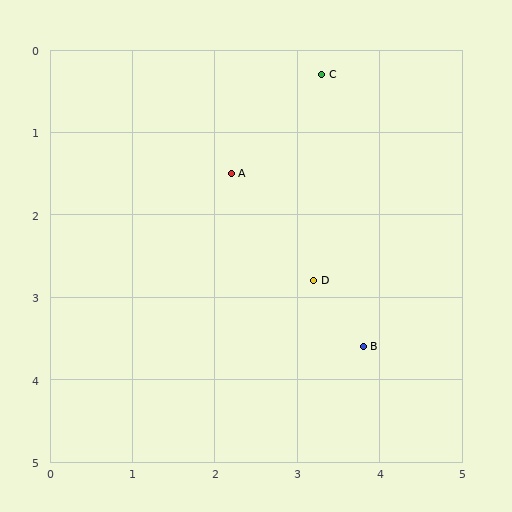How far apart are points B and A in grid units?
Points B and A are about 2.6 grid units apart.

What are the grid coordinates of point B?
Point B is at approximately (3.8, 3.6).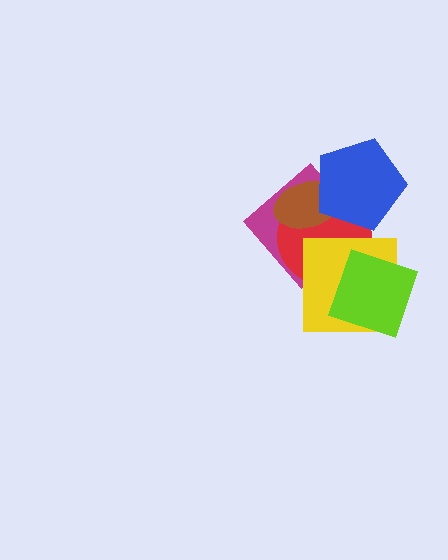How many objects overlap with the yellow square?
3 objects overlap with the yellow square.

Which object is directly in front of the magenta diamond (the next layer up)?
The red circle is directly in front of the magenta diamond.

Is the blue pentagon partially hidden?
No, no other shape covers it.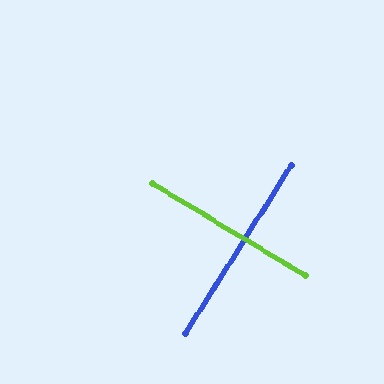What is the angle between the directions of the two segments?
Approximately 89 degrees.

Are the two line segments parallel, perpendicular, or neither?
Perpendicular — they meet at approximately 89°.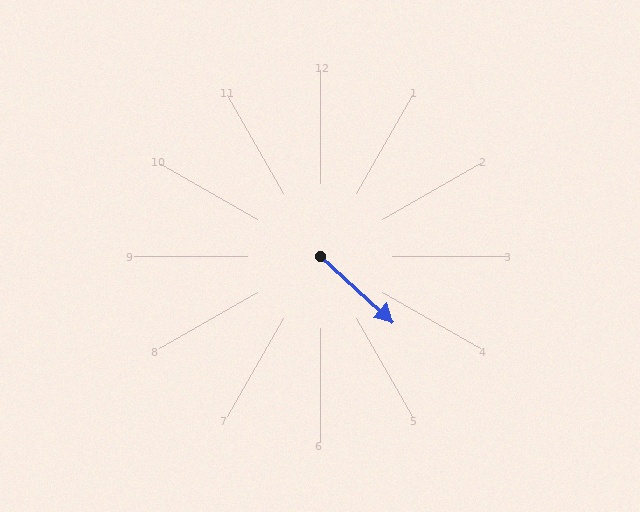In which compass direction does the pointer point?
Southeast.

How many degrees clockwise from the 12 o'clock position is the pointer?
Approximately 132 degrees.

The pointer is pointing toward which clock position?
Roughly 4 o'clock.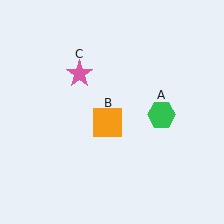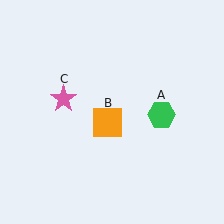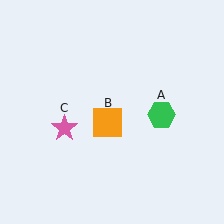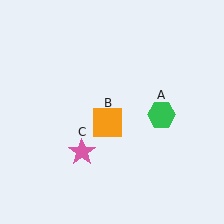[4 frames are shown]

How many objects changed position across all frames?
1 object changed position: pink star (object C).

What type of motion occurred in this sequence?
The pink star (object C) rotated counterclockwise around the center of the scene.